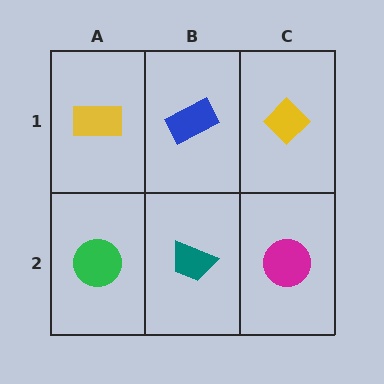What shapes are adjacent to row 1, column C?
A magenta circle (row 2, column C), a blue rectangle (row 1, column B).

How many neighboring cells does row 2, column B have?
3.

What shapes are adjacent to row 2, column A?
A yellow rectangle (row 1, column A), a teal trapezoid (row 2, column B).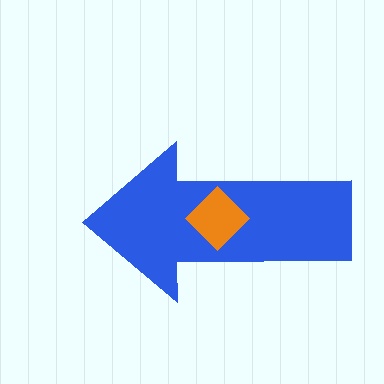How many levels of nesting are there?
2.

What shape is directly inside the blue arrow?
The orange diamond.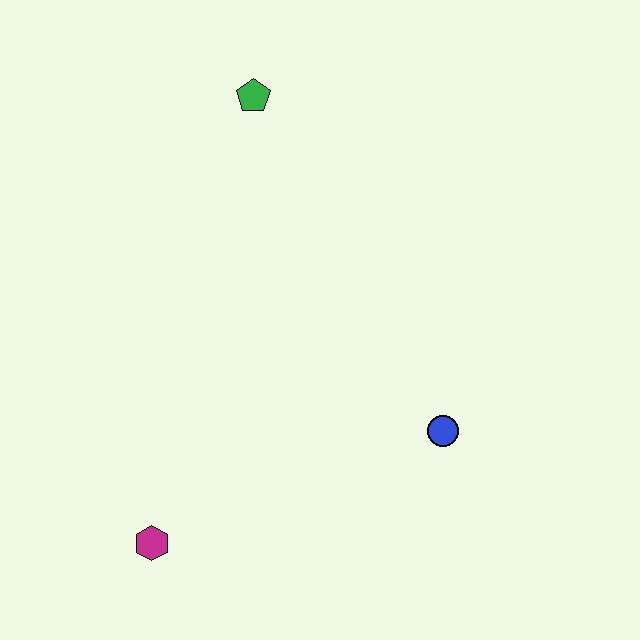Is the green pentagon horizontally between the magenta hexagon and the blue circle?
Yes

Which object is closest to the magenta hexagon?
The blue circle is closest to the magenta hexagon.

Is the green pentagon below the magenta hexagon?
No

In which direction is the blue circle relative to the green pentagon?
The blue circle is below the green pentagon.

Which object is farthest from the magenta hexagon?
The green pentagon is farthest from the magenta hexagon.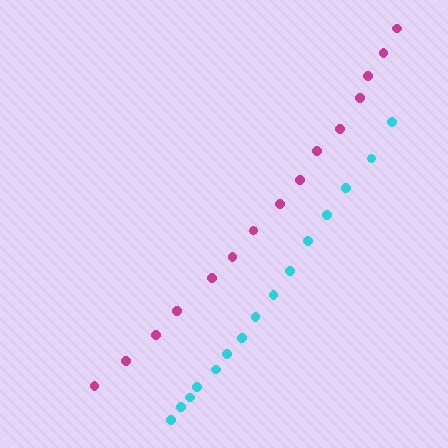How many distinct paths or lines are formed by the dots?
There are 2 distinct paths.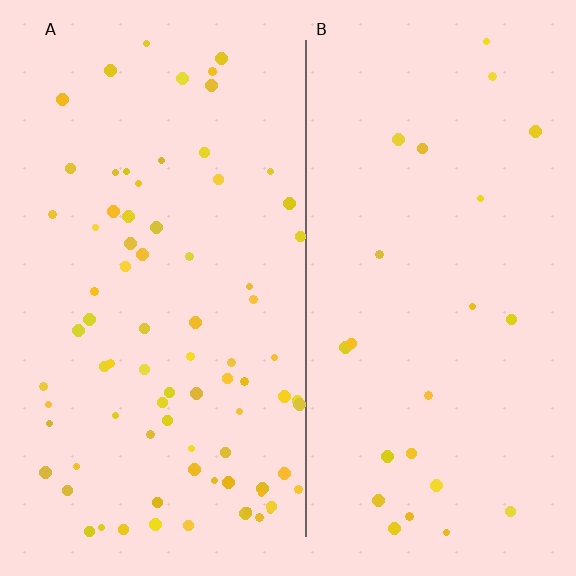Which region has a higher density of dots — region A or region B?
A (the left).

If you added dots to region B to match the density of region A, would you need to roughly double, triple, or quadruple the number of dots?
Approximately triple.